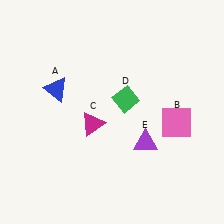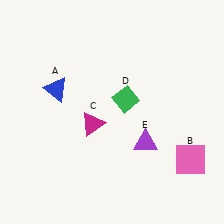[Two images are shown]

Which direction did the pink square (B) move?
The pink square (B) moved down.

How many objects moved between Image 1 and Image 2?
1 object moved between the two images.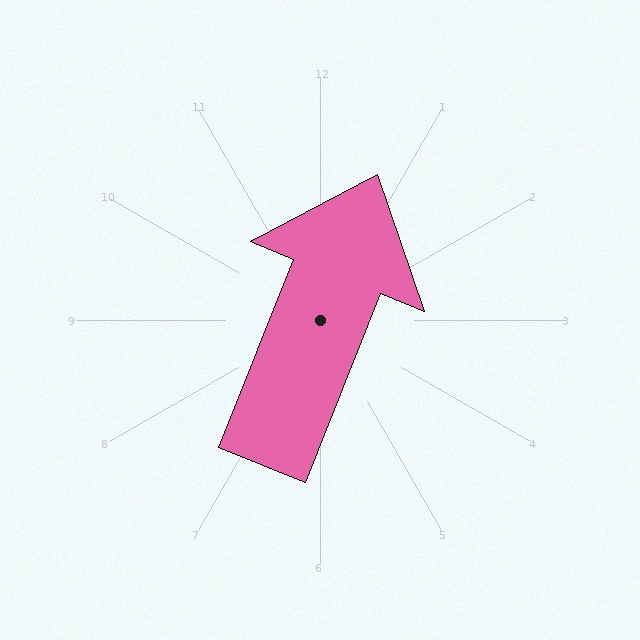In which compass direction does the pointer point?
North.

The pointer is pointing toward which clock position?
Roughly 1 o'clock.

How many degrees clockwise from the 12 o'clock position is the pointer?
Approximately 22 degrees.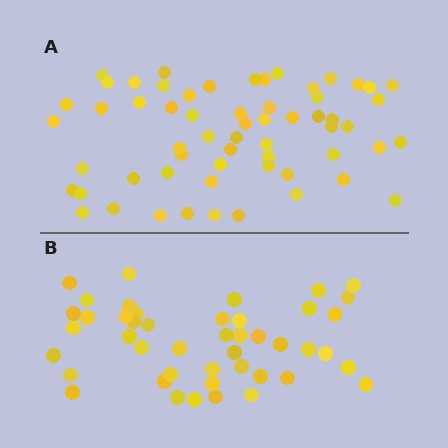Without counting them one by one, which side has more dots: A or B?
Region A (the top region) has more dots.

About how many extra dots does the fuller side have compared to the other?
Region A has approximately 15 more dots than region B.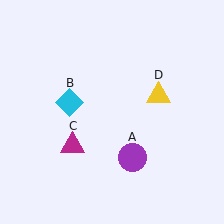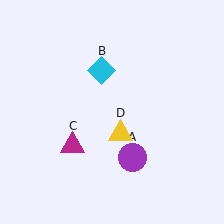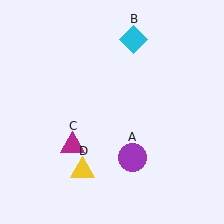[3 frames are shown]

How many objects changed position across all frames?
2 objects changed position: cyan diamond (object B), yellow triangle (object D).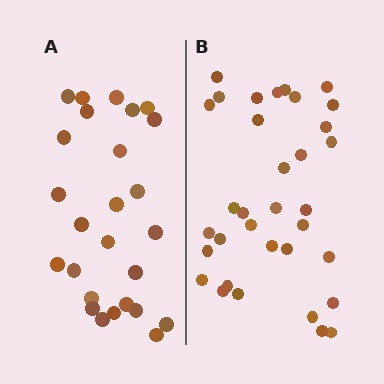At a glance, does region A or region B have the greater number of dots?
Region B (the right region) has more dots.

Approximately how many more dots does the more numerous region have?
Region B has roughly 8 or so more dots than region A.